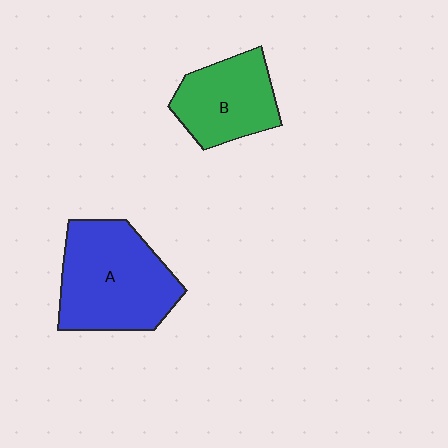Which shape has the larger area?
Shape A (blue).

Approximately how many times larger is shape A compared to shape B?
Approximately 1.5 times.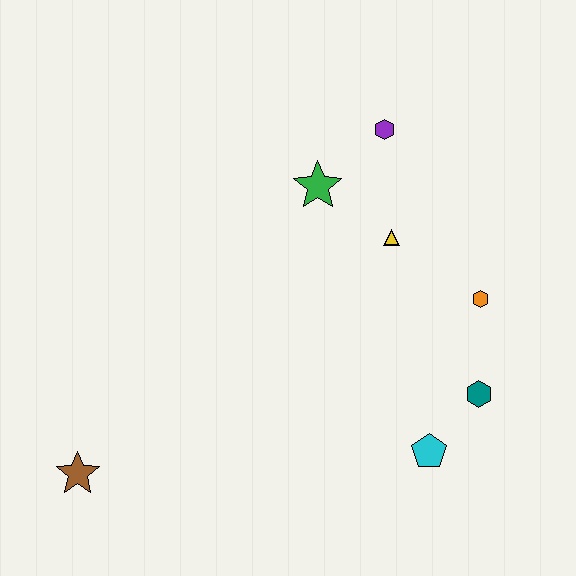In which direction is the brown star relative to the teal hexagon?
The brown star is to the left of the teal hexagon.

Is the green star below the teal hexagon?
No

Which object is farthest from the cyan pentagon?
The brown star is farthest from the cyan pentagon.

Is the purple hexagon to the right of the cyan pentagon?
No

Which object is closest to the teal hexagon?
The cyan pentagon is closest to the teal hexagon.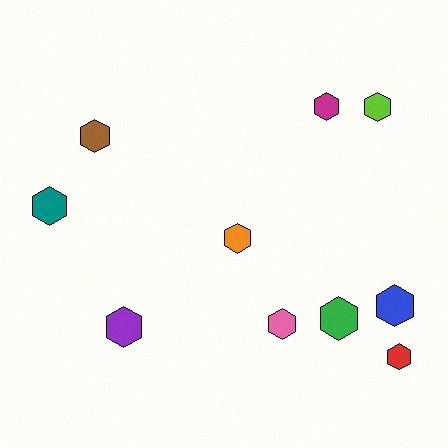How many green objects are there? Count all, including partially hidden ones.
There is 1 green object.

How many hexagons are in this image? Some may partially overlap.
There are 10 hexagons.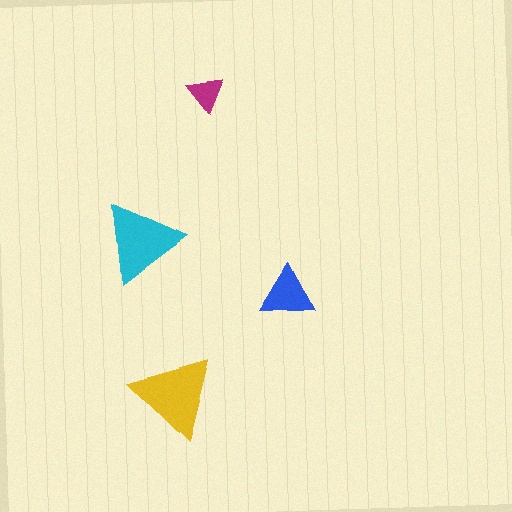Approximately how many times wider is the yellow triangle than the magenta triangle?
About 2 times wider.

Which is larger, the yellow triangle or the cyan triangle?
The yellow one.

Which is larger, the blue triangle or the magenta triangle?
The blue one.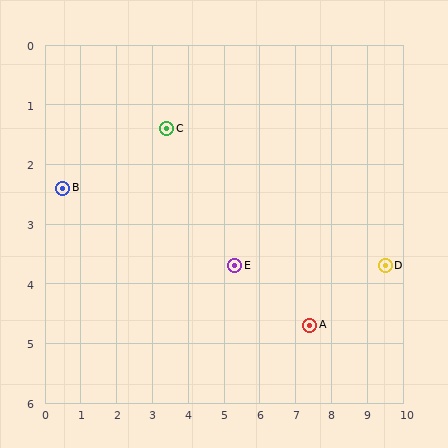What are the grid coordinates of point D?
Point D is at approximately (9.5, 3.7).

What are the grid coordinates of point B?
Point B is at approximately (0.5, 2.4).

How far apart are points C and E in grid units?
Points C and E are about 3.0 grid units apart.